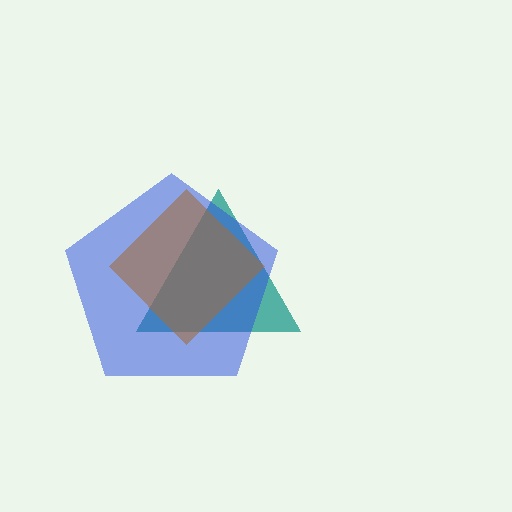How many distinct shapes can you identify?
There are 3 distinct shapes: a teal triangle, a blue pentagon, a brown diamond.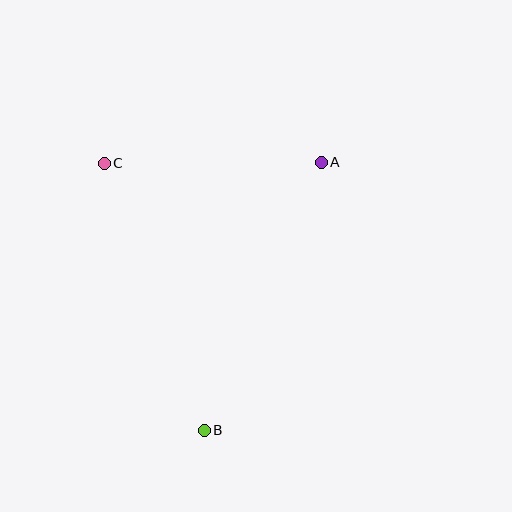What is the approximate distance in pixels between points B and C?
The distance between B and C is approximately 285 pixels.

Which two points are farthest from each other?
Points A and B are farthest from each other.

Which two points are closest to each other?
Points A and C are closest to each other.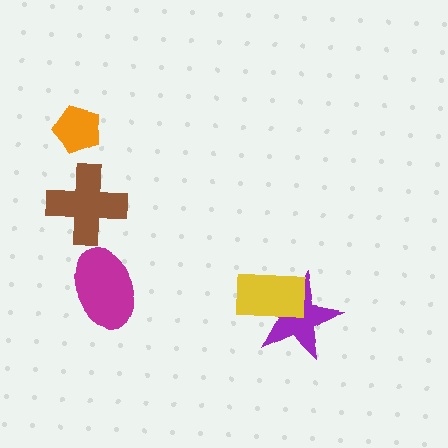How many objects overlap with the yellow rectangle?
1 object overlaps with the yellow rectangle.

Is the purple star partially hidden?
Yes, it is partially covered by another shape.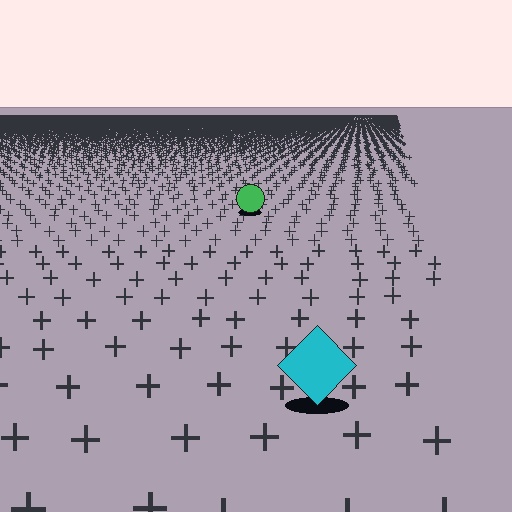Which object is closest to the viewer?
The cyan diamond is closest. The texture marks near it are larger and more spread out.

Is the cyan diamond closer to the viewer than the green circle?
Yes. The cyan diamond is closer — you can tell from the texture gradient: the ground texture is coarser near it.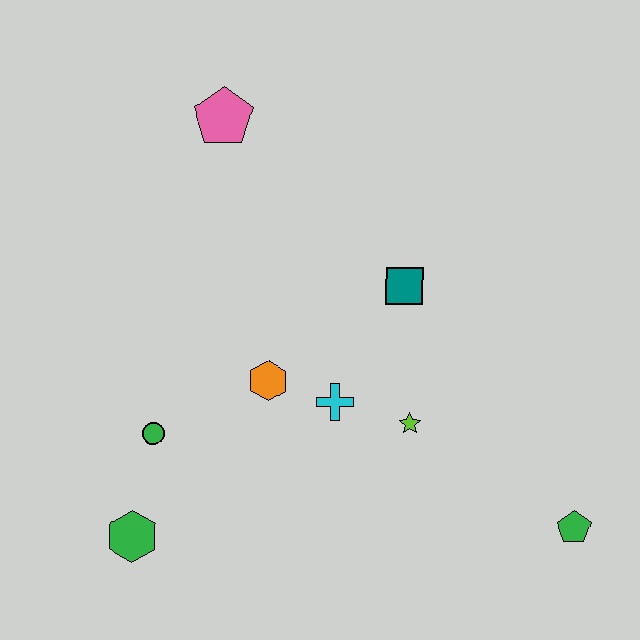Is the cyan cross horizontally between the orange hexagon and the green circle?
No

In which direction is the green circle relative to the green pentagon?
The green circle is to the left of the green pentagon.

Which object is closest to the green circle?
The green hexagon is closest to the green circle.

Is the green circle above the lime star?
No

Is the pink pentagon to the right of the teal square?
No